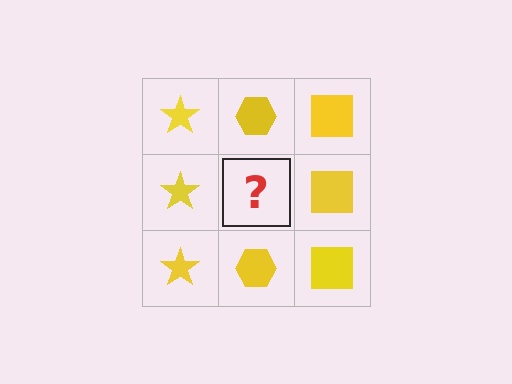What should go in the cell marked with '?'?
The missing cell should contain a yellow hexagon.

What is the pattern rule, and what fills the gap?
The rule is that each column has a consistent shape. The gap should be filled with a yellow hexagon.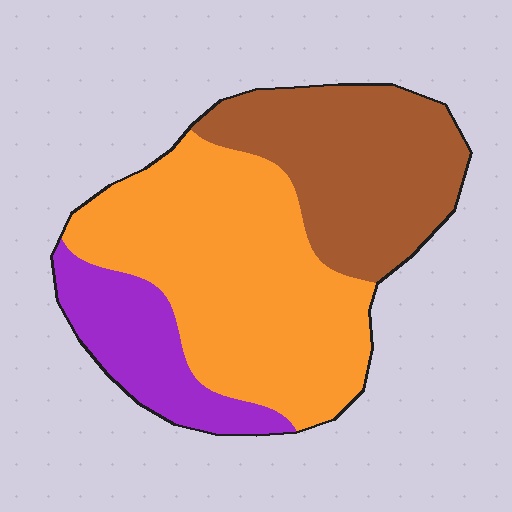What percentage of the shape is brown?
Brown covers roughly 35% of the shape.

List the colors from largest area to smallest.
From largest to smallest: orange, brown, purple.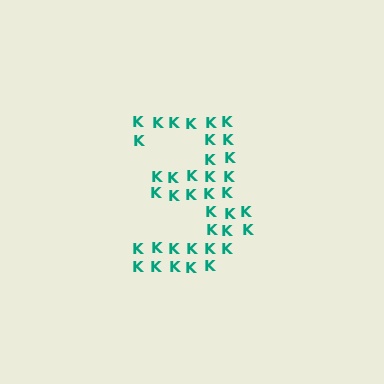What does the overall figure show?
The overall figure shows the digit 3.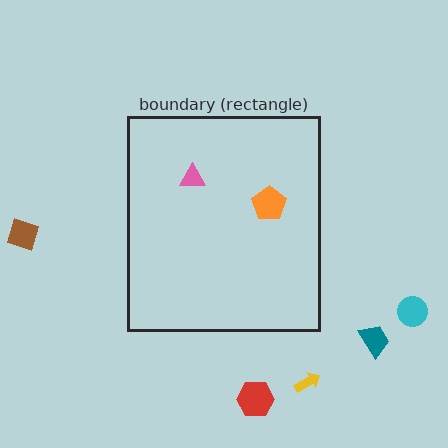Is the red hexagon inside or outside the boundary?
Outside.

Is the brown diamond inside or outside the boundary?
Outside.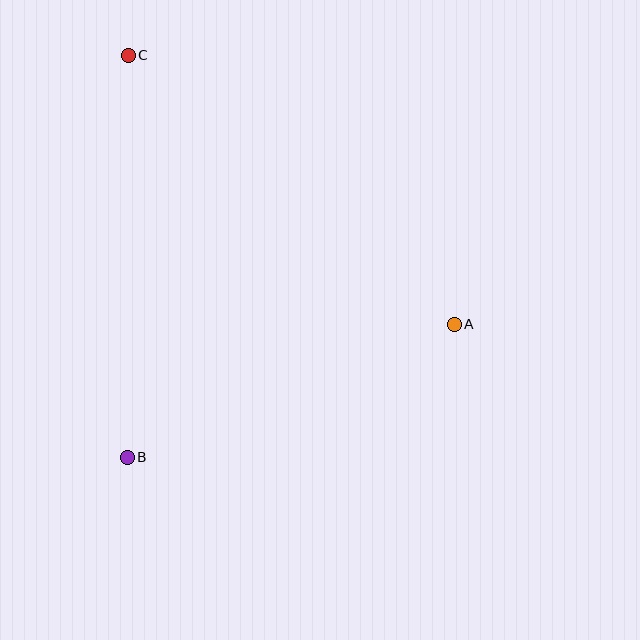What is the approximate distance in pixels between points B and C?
The distance between B and C is approximately 402 pixels.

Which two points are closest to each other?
Points A and B are closest to each other.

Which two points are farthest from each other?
Points A and C are farthest from each other.